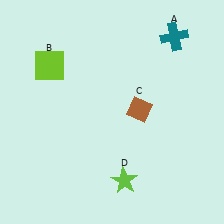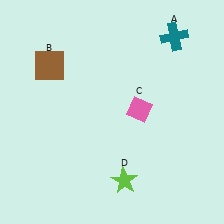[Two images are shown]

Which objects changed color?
B changed from lime to brown. C changed from brown to pink.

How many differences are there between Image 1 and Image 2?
There are 2 differences between the two images.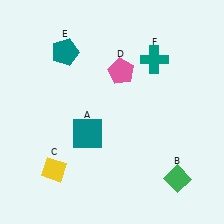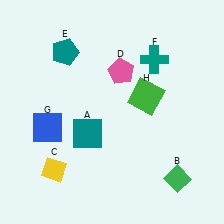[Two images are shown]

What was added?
A blue square (G), a green square (H) were added in Image 2.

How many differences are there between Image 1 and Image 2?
There are 2 differences between the two images.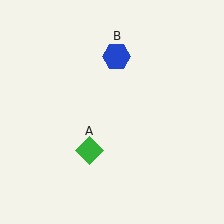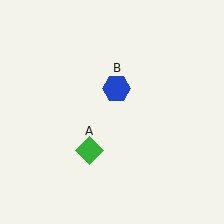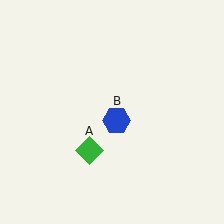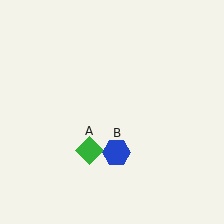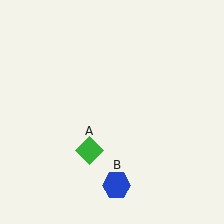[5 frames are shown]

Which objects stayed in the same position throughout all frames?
Green diamond (object A) remained stationary.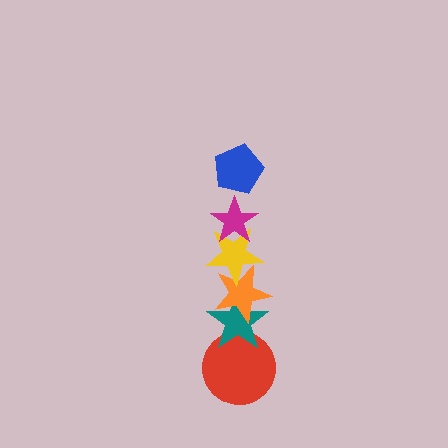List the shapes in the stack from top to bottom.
From top to bottom: the blue pentagon, the magenta star, the yellow star, the orange star, the teal star, the red circle.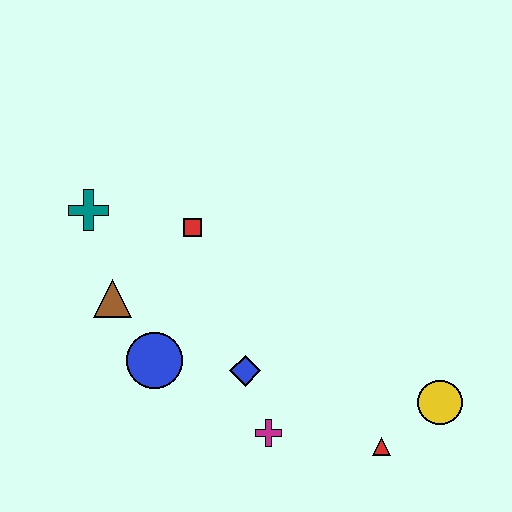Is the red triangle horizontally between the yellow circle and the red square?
Yes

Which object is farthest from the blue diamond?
The teal cross is farthest from the blue diamond.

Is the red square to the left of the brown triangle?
No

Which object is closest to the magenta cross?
The blue diamond is closest to the magenta cross.